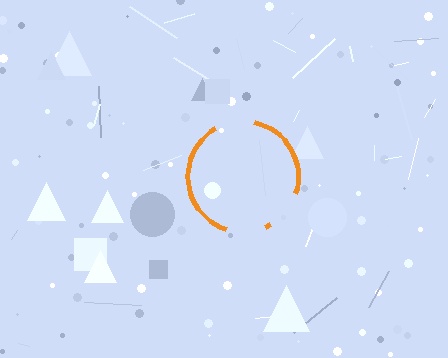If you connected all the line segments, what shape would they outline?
They would outline a circle.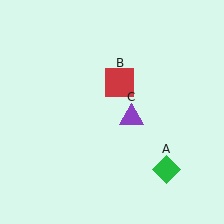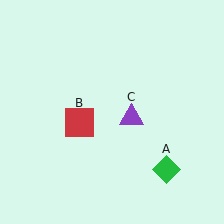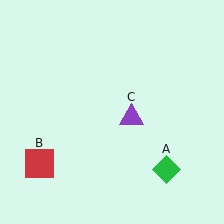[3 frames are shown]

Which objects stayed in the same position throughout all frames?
Green diamond (object A) and purple triangle (object C) remained stationary.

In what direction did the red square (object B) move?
The red square (object B) moved down and to the left.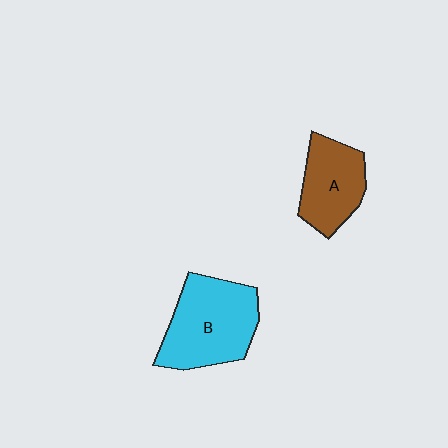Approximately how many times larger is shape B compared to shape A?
Approximately 1.4 times.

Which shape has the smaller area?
Shape A (brown).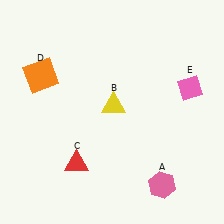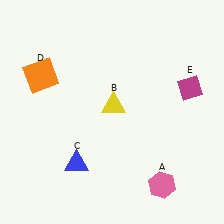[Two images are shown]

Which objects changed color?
C changed from red to blue. E changed from pink to magenta.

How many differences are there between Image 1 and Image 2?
There are 2 differences between the two images.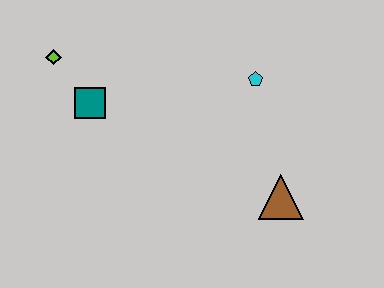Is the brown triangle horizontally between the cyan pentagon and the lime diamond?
No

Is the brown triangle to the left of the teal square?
No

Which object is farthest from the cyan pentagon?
The lime diamond is farthest from the cyan pentagon.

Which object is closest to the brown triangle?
The cyan pentagon is closest to the brown triangle.